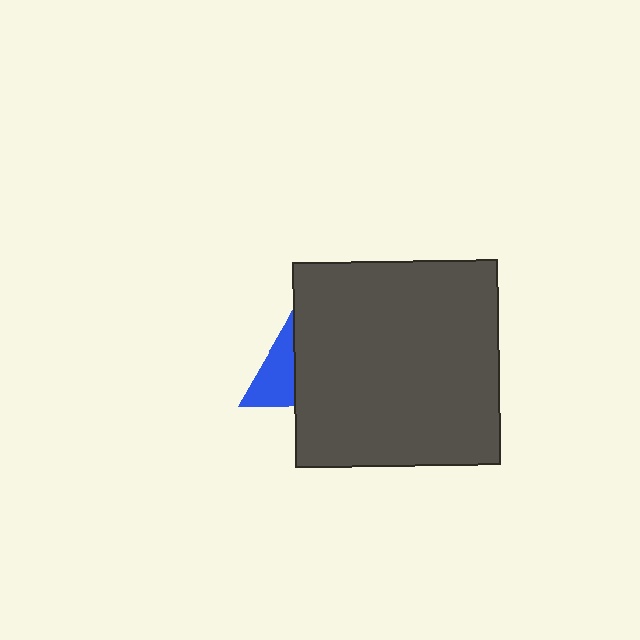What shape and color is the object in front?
The object in front is a dark gray square.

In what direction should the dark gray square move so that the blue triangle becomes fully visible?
The dark gray square should move right. That is the shortest direction to clear the overlap and leave the blue triangle fully visible.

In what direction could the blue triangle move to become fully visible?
The blue triangle could move left. That would shift it out from behind the dark gray square entirely.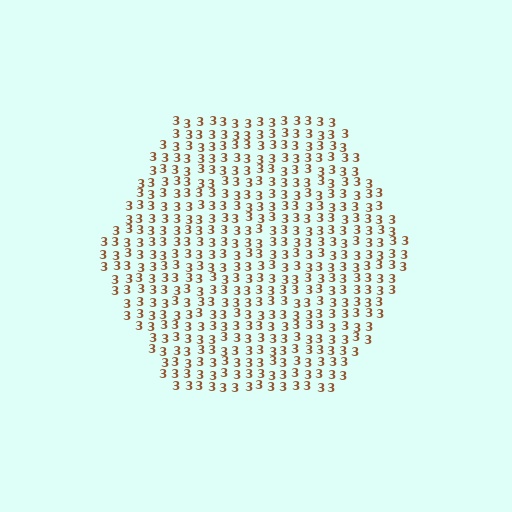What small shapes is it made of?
It is made of small digit 3's.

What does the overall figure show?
The overall figure shows a hexagon.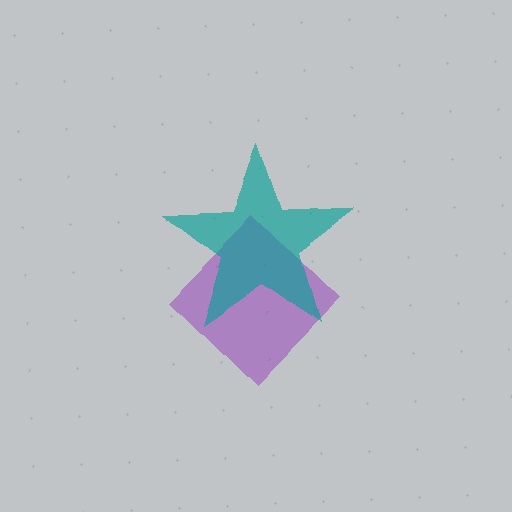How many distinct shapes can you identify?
There are 2 distinct shapes: a purple diamond, a teal star.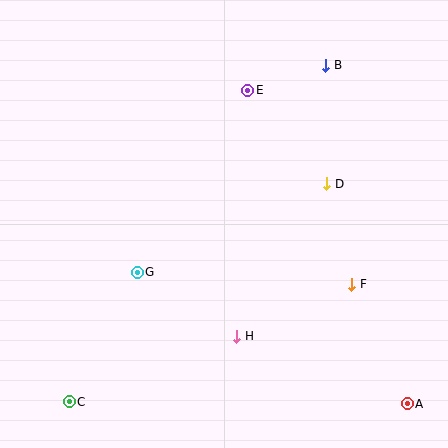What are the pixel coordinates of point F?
Point F is at (352, 284).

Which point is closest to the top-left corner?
Point E is closest to the top-left corner.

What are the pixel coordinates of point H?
Point H is at (237, 336).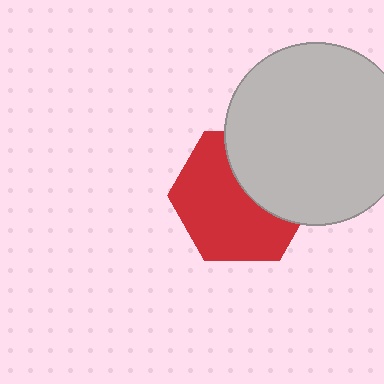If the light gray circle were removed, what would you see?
You would see the complete red hexagon.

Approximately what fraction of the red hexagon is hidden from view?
Roughly 38% of the red hexagon is hidden behind the light gray circle.